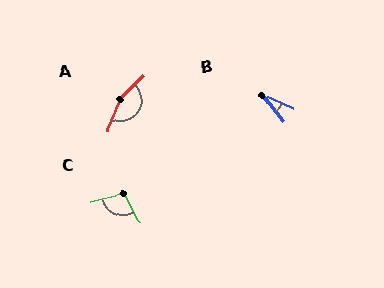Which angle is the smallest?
B, at approximately 28 degrees.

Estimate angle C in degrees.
Approximately 103 degrees.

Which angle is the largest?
A, at approximately 157 degrees.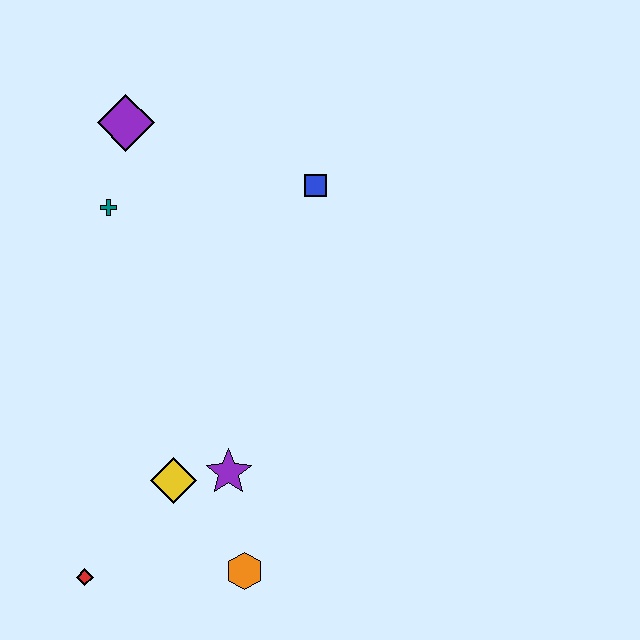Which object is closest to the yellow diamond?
The purple star is closest to the yellow diamond.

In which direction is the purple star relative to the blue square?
The purple star is below the blue square.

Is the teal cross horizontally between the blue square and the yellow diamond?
No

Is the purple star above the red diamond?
Yes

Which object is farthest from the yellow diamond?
The purple diamond is farthest from the yellow diamond.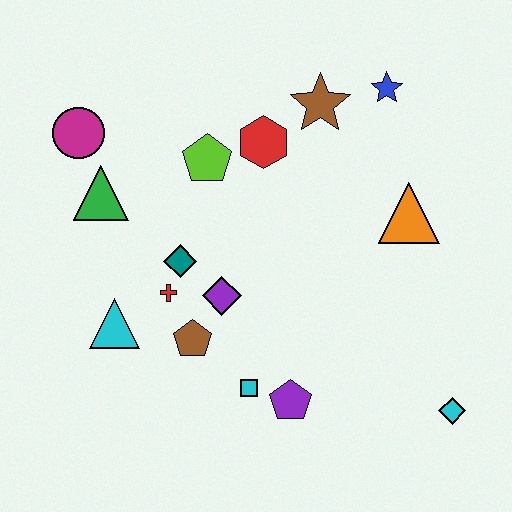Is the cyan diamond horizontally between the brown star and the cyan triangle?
No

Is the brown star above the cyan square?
Yes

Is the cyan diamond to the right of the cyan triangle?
Yes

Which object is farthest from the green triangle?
The cyan diamond is farthest from the green triangle.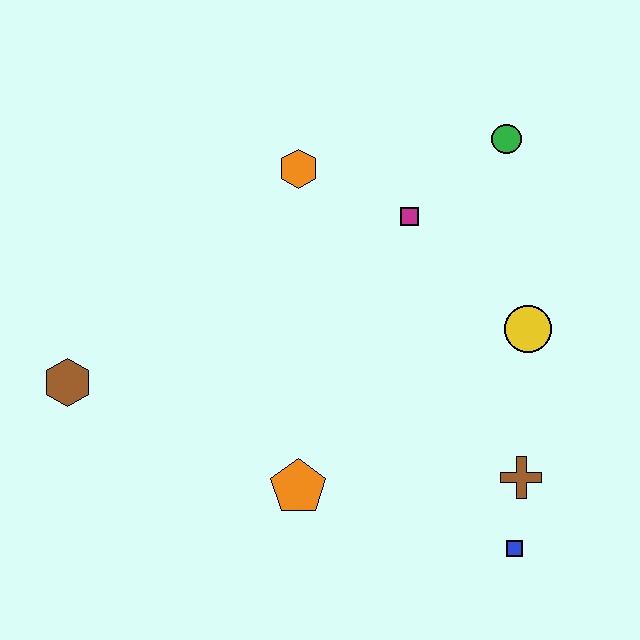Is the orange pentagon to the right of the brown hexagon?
Yes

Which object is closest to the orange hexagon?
The magenta square is closest to the orange hexagon.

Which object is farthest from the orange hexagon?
The blue square is farthest from the orange hexagon.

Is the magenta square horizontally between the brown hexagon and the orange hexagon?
No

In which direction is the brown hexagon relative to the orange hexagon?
The brown hexagon is to the left of the orange hexagon.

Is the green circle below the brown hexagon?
No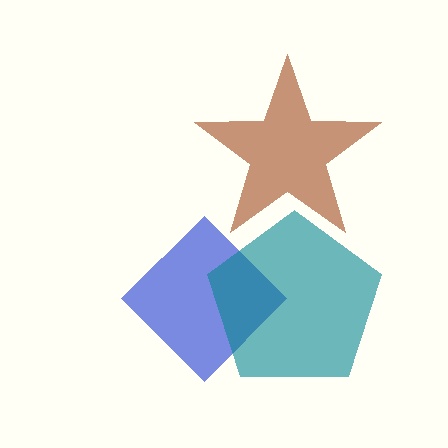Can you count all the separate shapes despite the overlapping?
Yes, there are 3 separate shapes.